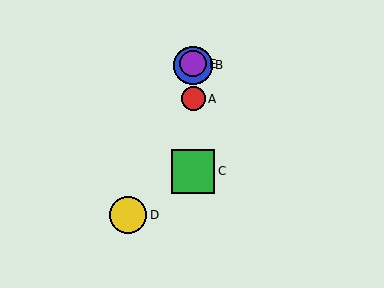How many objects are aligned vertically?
4 objects (A, B, C, E) are aligned vertically.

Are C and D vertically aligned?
No, C is at x≈193 and D is at x≈128.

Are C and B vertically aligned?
Yes, both are at x≈193.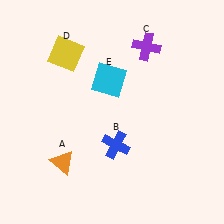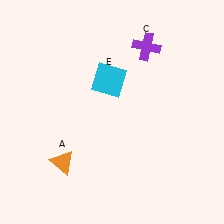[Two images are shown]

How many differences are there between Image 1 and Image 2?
There are 2 differences between the two images.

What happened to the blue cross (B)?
The blue cross (B) was removed in Image 2. It was in the bottom-right area of Image 1.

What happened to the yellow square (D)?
The yellow square (D) was removed in Image 2. It was in the top-left area of Image 1.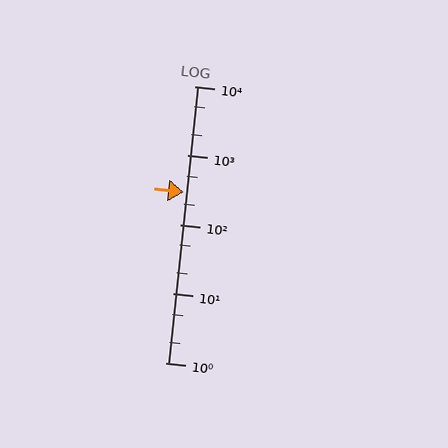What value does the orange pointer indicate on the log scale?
The pointer indicates approximately 290.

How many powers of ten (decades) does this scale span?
The scale spans 4 decades, from 1 to 10000.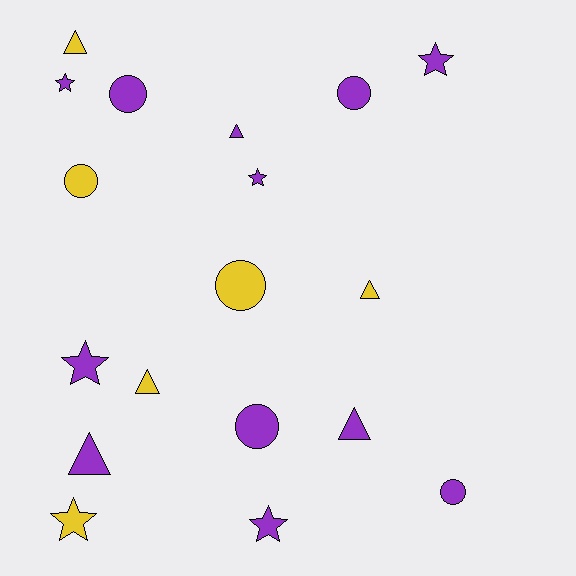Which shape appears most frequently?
Triangle, with 6 objects.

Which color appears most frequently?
Purple, with 12 objects.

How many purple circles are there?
There are 4 purple circles.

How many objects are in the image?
There are 18 objects.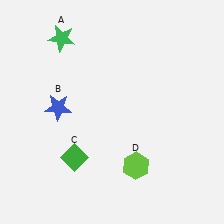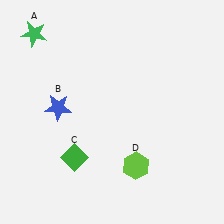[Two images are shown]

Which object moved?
The green star (A) moved left.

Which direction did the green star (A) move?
The green star (A) moved left.